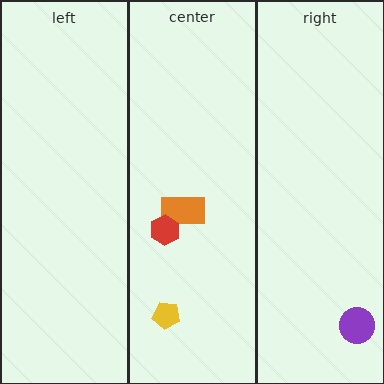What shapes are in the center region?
The yellow pentagon, the orange rectangle, the red hexagon.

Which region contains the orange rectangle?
The center region.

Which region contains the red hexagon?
The center region.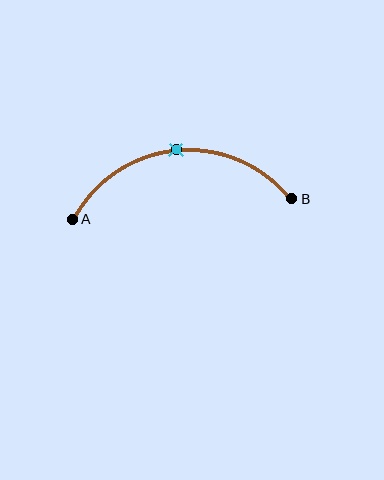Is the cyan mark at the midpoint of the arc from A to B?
Yes. The cyan mark lies on the arc at equal arc-length from both A and B — it is the arc midpoint.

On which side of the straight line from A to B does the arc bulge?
The arc bulges above the straight line connecting A and B.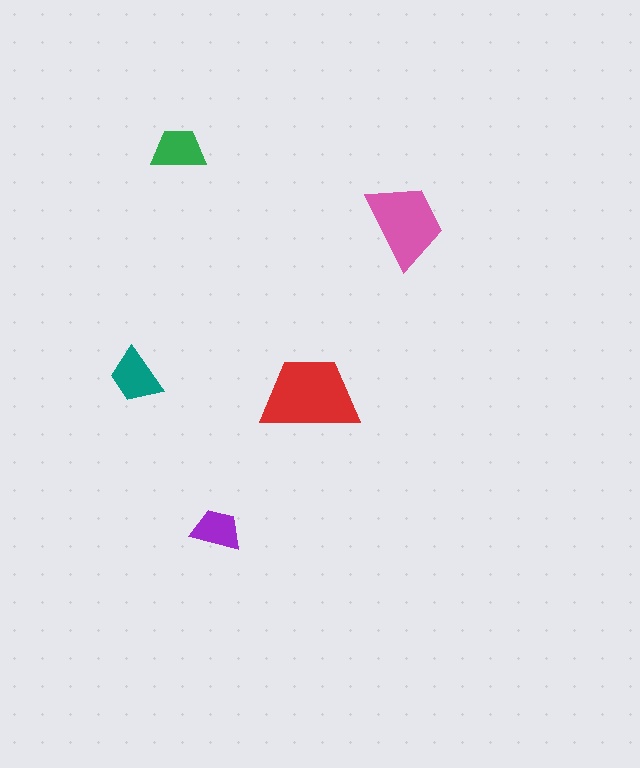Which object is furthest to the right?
The pink trapezoid is rightmost.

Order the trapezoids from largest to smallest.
the red one, the pink one, the teal one, the green one, the purple one.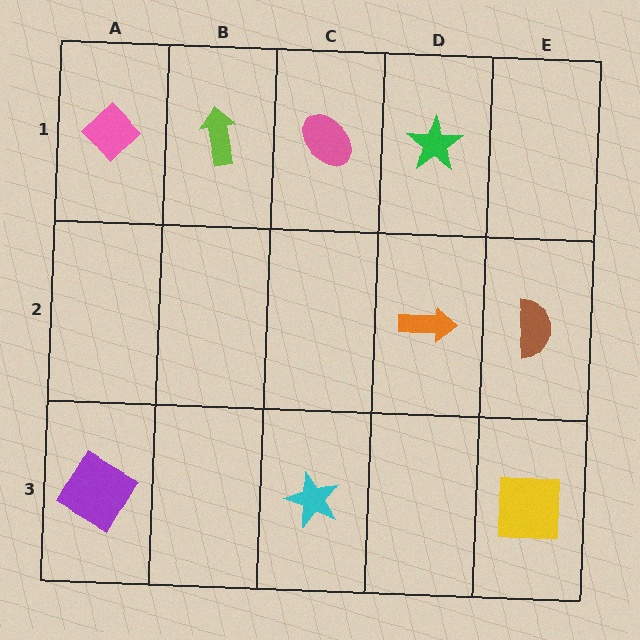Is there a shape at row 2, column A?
No, that cell is empty.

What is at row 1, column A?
A pink diamond.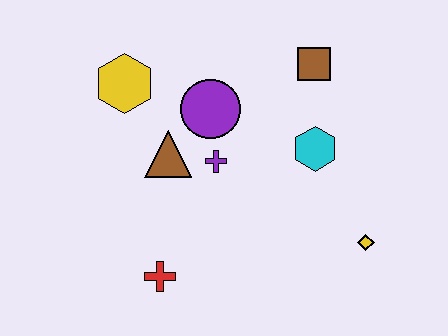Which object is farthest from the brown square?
The red cross is farthest from the brown square.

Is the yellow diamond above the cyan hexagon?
No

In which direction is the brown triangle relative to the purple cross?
The brown triangle is to the left of the purple cross.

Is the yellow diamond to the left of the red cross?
No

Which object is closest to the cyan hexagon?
The brown square is closest to the cyan hexagon.